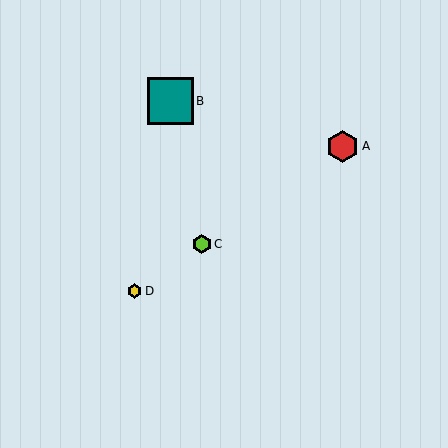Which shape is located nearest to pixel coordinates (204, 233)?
The lime hexagon (labeled C) at (202, 244) is nearest to that location.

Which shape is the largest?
The teal square (labeled B) is the largest.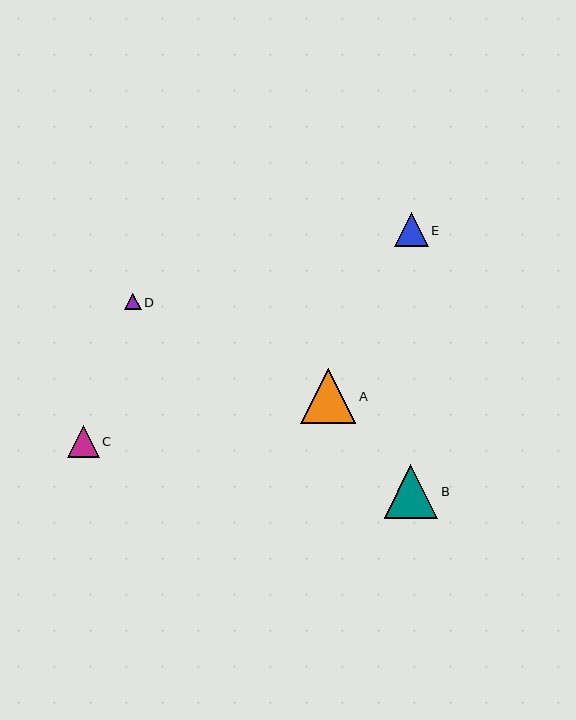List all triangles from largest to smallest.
From largest to smallest: A, B, E, C, D.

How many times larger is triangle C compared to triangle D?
Triangle C is approximately 2.0 times the size of triangle D.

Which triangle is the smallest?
Triangle D is the smallest with a size of approximately 16 pixels.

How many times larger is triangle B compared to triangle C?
Triangle B is approximately 1.7 times the size of triangle C.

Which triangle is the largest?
Triangle A is the largest with a size of approximately 55 pixels.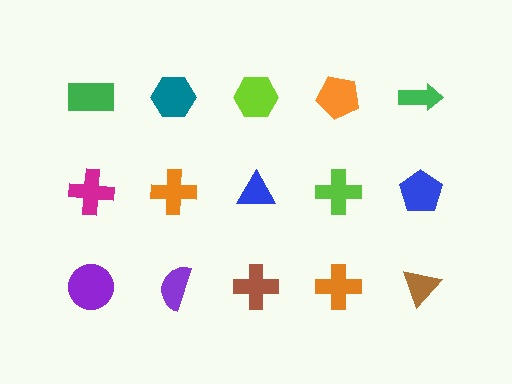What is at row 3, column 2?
A purple semicircle.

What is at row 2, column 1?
A magenta cross.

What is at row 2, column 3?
A blue triangle.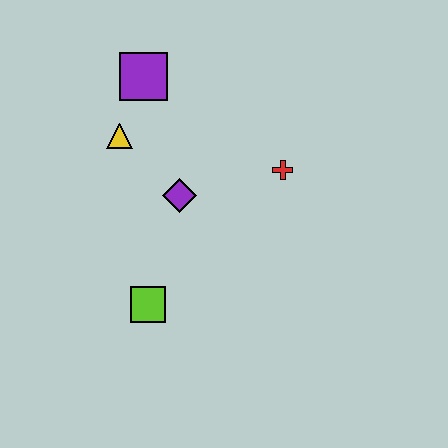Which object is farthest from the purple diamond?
The purple square is farthest from the purple diamond.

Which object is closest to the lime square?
The purple diamond is closest to the lime square.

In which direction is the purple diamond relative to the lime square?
The purple diamond is above the lime square.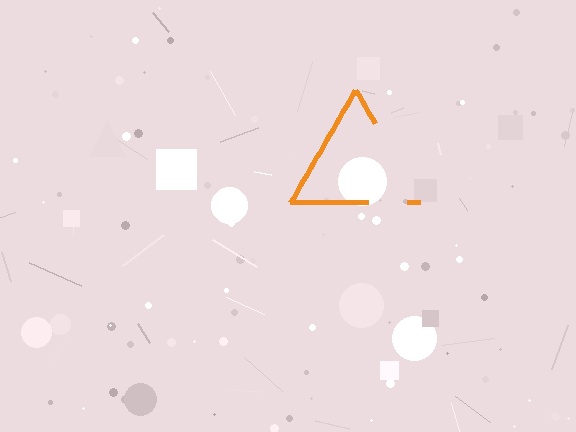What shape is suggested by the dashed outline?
The dashed outline suggests a triangle.